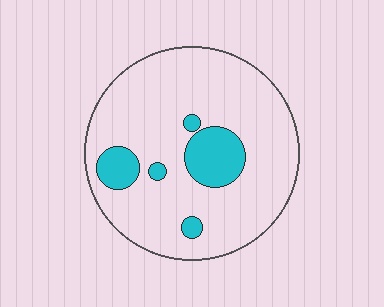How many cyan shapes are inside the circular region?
5.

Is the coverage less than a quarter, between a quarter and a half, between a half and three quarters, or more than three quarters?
Less than a quarter.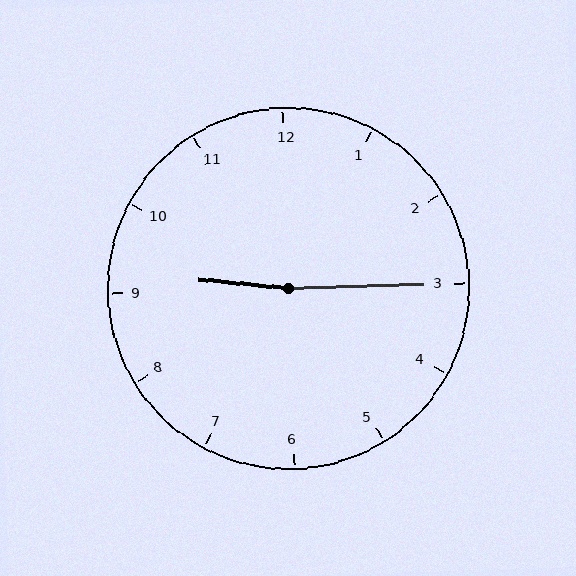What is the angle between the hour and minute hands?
Approximately 172 degrees.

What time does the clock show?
9:15.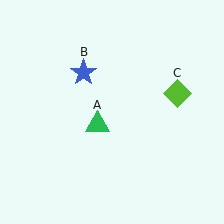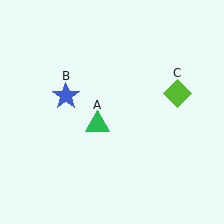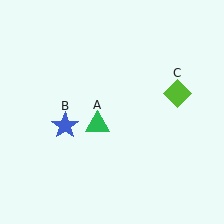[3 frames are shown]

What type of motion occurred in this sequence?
The blue star (object B) rotated counterclockwise around the center of the scene.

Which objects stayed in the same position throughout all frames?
Green triangle (object A) and lime diamond (object C) remained stationary.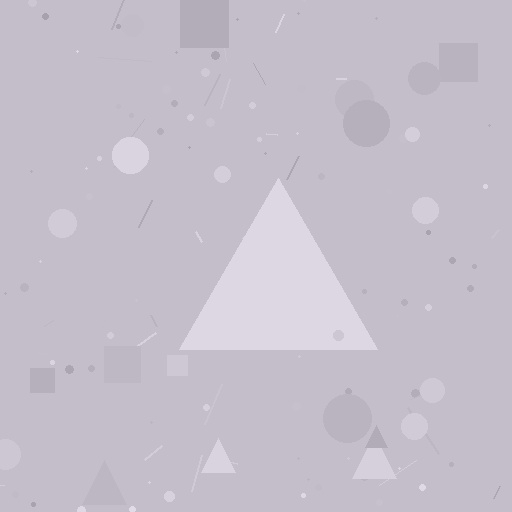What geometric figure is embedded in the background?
A triangle is embedded in the background.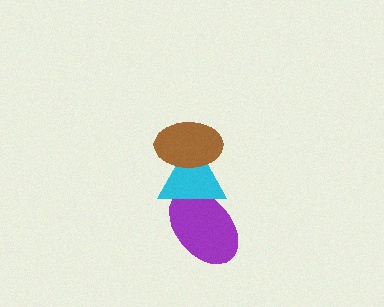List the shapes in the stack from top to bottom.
From top to bottom: the brown ellipse, the cyan triangle, the purple ellipse.